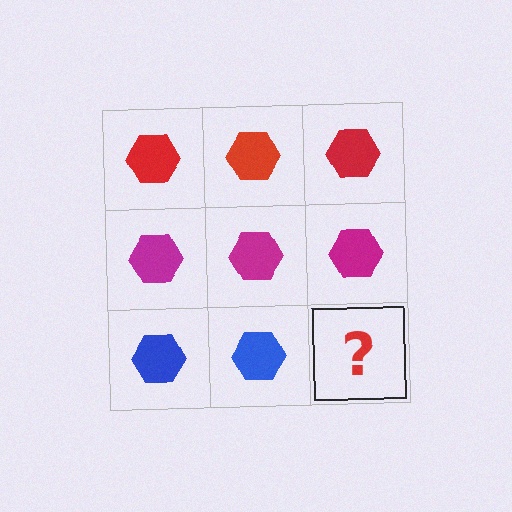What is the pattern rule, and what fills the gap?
The rule is that each row has a consistent color. The gap should be filled with a blue hexagon.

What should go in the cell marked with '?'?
The missing cell should contain a blue hexagon.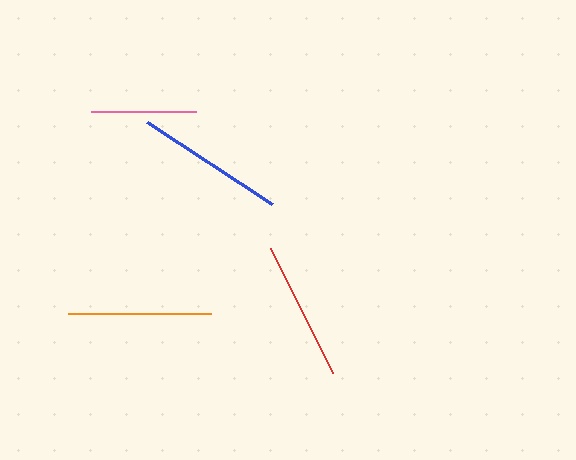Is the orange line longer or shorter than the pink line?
The orange line is longer than the pink line.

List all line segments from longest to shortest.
From longest to shortest: blue, orange, red, pink.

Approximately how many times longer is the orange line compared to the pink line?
The orange line is approximately 1.4 times the length of the pink line.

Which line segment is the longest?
The blue line is the longest at approximately 150 pixels.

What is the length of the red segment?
The red segment is approximately 140 pixels long.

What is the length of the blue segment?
The blue segment is approximately 150 pixels long.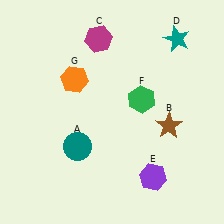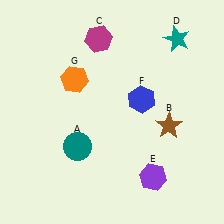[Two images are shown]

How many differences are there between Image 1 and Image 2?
There is 1 difference between the two images.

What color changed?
The hexagon (F) changed from green in Image 1 to blue in Image 2.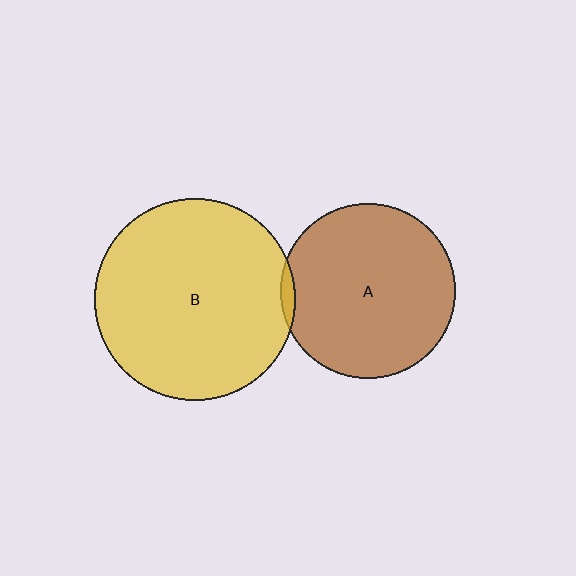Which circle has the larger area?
Circle B (yellow).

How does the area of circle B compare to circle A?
Approximately 1.3 times.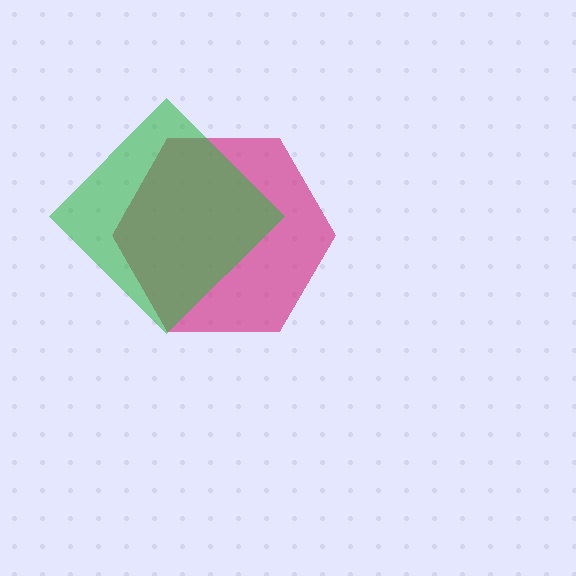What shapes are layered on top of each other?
The layered shapes are: a magenta hexagon, a green diamond.